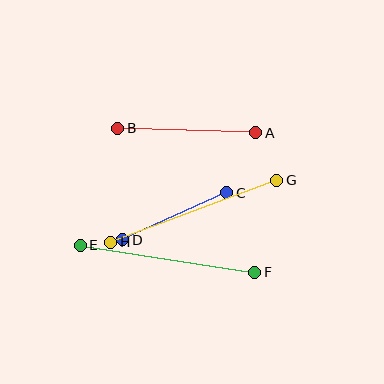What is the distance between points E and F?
The distance is approximately 177 pixels.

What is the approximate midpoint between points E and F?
The midpoint is at approximately (167, 259) pixels.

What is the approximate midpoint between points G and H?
The midpoint is at approximately (194, 211) pixels.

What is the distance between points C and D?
The distance is approximately 114 pixels.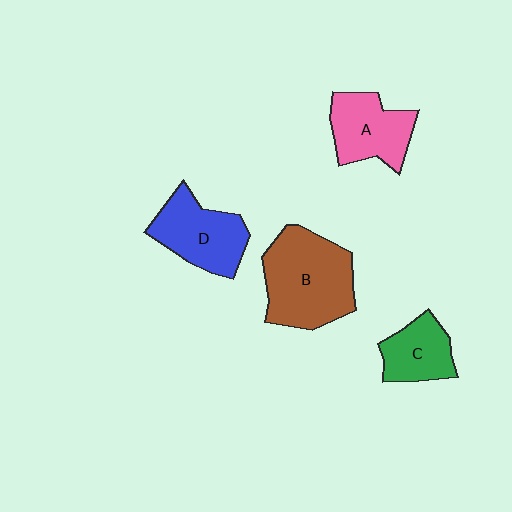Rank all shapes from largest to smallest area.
From largest to smallest: B (brown), D (blue), A (pink), C (green).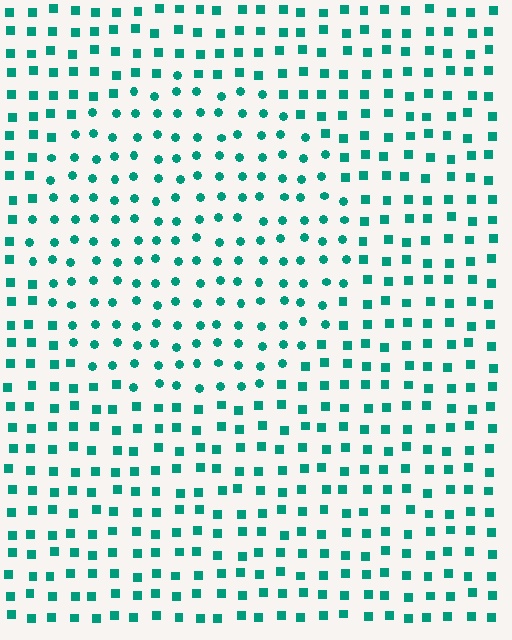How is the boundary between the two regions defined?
The boundary is defined by a change in element shape: circles inside vs. squares outside. All elements share the same color and spacing.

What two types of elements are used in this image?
The image uses circles inside the circle region and squares outside it.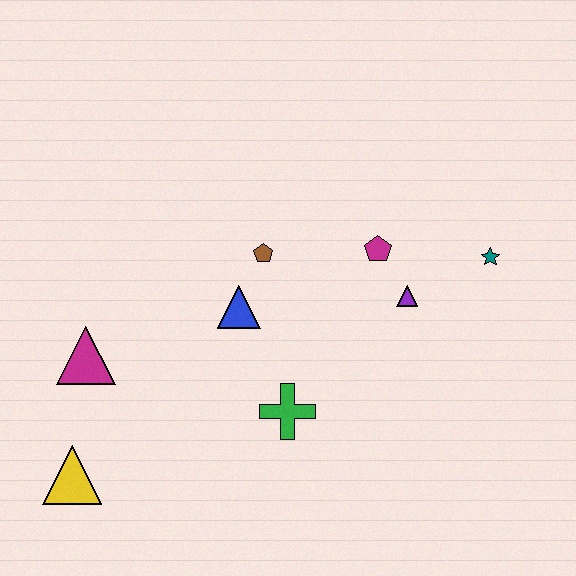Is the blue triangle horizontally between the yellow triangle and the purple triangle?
Yes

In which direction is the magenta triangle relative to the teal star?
The magenta triangle is to the left of the teal star.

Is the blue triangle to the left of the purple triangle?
Yes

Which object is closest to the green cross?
The blue triangle is closest to the green cross.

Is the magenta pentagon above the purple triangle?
Yes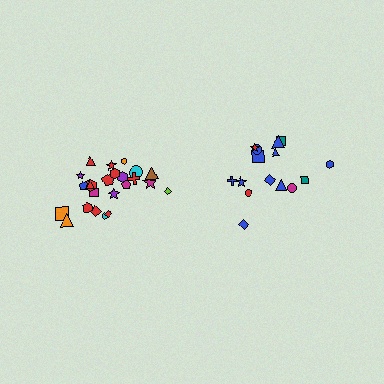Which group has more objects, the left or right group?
The left group.